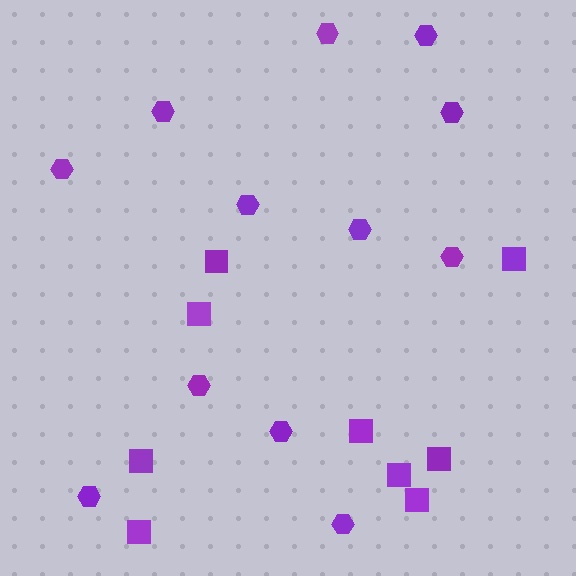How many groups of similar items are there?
There are 2 groups: one group of squares (9) and one group of hexagons (12).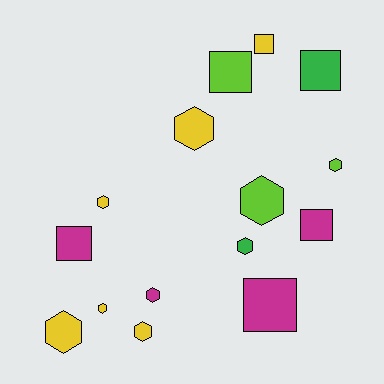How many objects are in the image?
There are 15 objects.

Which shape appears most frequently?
Hexagon, with 9 objects.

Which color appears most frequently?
Yellow, with 6 objects.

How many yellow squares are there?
There is 1 yellow square.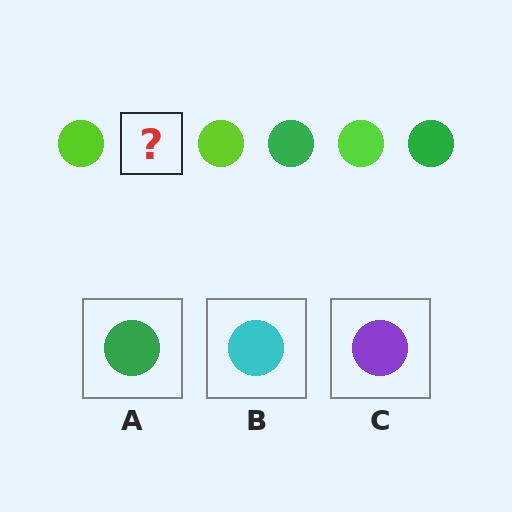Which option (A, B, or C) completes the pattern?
A.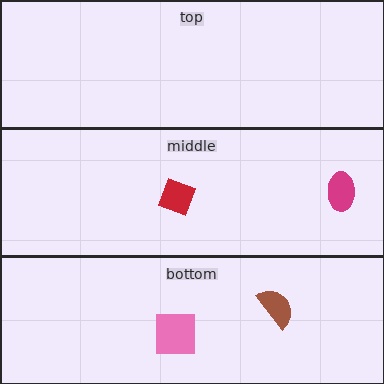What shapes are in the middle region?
The magenta ellipse, the red diamond.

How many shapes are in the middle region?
2.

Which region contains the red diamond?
The middle region.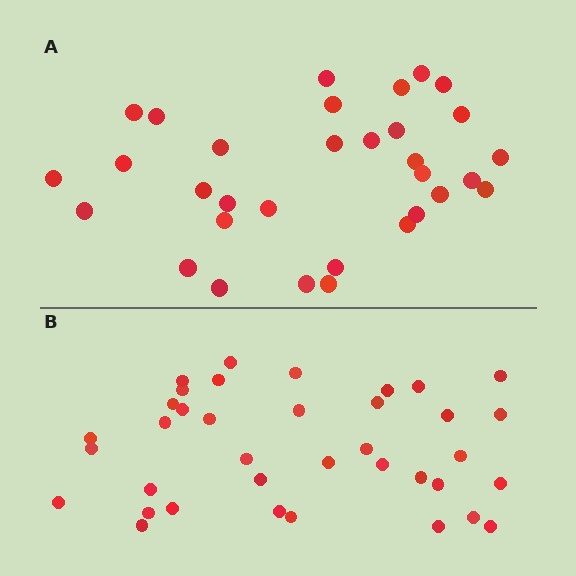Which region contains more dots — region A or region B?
Region B (the bottom region) has more dots.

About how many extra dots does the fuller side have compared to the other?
Region B has about 5 more dots than region A.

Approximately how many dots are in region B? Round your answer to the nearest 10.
About 40 dots. (The exact count is 37, which rounds to 40.)